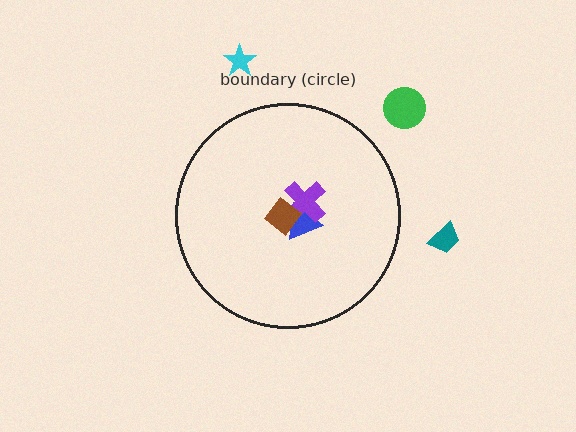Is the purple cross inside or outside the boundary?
Inside.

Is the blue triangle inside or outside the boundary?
Inside.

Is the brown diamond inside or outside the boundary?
Inside.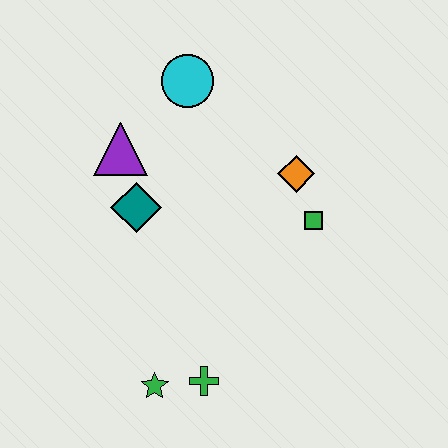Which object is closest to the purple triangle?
The teal diamond is closest to the purple triangle.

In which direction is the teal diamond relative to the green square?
The teal diamond is to the left of the green square.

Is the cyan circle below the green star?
No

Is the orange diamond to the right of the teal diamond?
Yes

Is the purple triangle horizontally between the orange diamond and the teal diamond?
No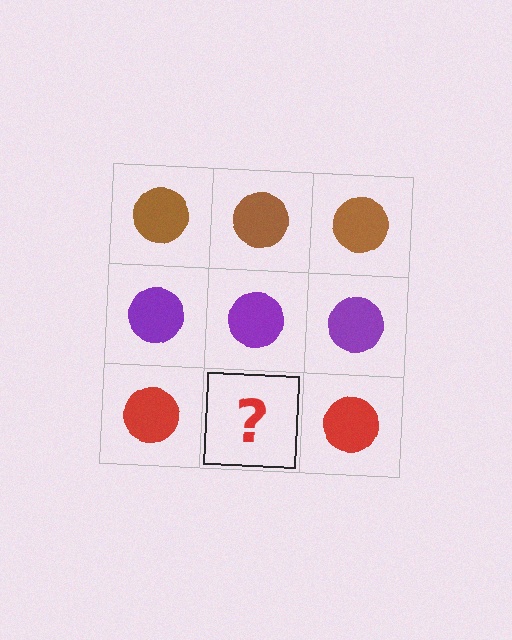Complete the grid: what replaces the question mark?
The question mark should be replaced with a red circle.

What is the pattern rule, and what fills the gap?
The rule is that each row has a consistent color. The gap should be filled with a red circle.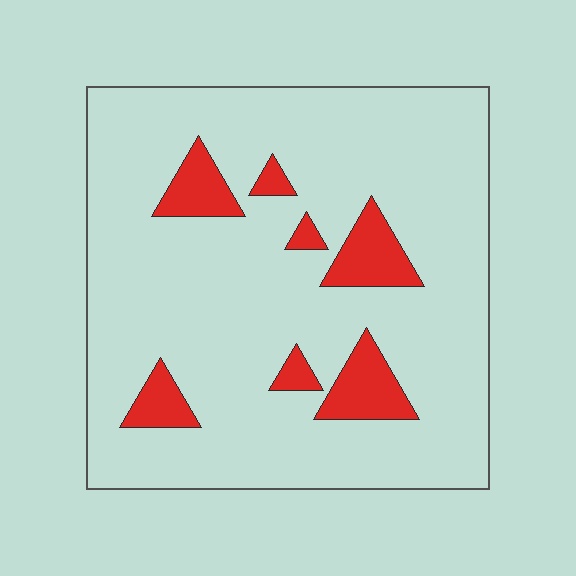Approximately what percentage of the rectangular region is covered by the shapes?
Approximately 10%.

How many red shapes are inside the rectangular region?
7.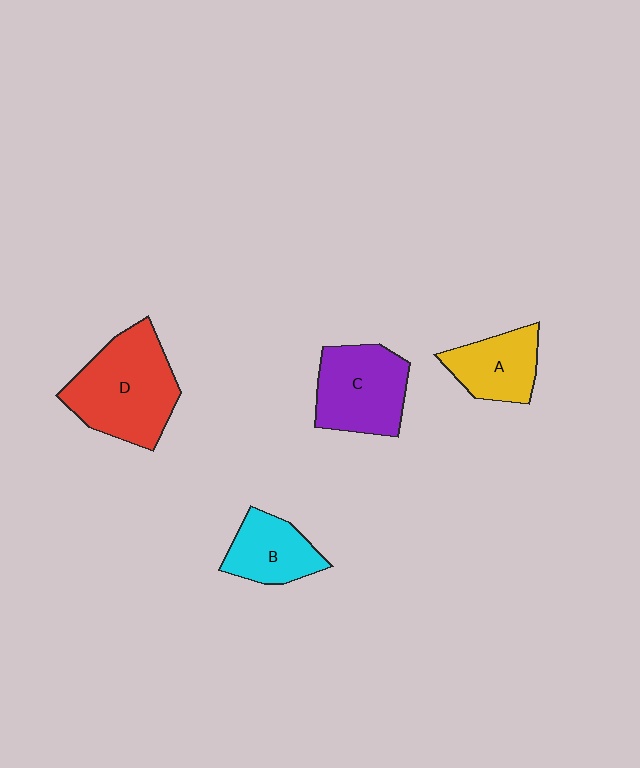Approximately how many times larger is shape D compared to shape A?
Approximately 1.8 times.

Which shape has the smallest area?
Shape B (cyan).